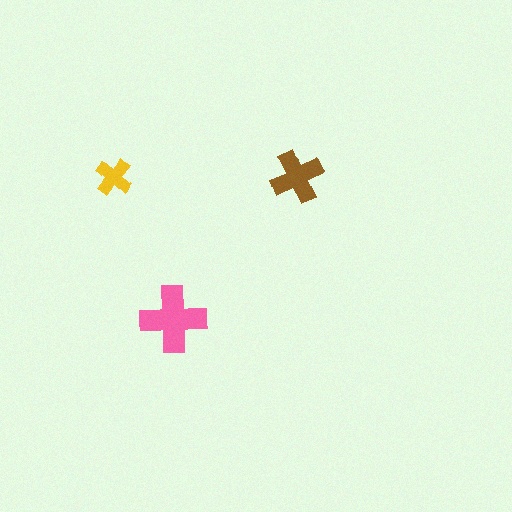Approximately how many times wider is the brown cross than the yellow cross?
About 1.5 times wider.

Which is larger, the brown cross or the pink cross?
The pink one.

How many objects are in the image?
There are 3 objects in the image.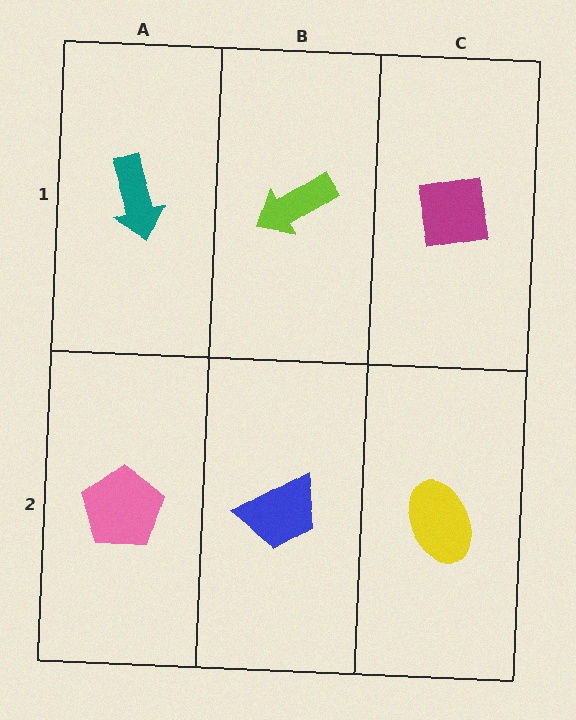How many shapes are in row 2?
3 shapes.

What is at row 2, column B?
A blue trapezoid.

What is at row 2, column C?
A yellow ellipse.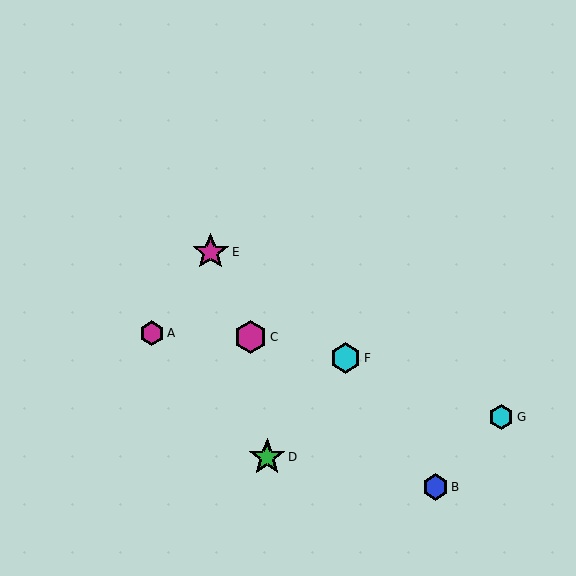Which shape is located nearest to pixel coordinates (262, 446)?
The green star (labeled D) at (267, 457) is nearest to that location.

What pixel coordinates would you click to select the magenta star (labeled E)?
Click at (211, 252) to select the magenta star E.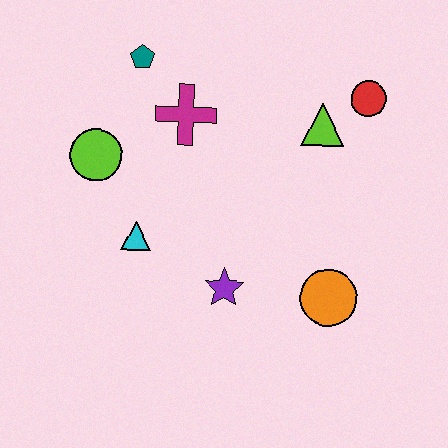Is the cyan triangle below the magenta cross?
Yes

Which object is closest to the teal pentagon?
The magenta cross is closest to the teal pentagon.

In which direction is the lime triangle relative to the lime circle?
The lime triangle is to the right of the lime circle.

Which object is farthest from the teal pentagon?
The orange circle is farthest from the teal pentagon.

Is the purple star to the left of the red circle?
Yes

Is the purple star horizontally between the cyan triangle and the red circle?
Yes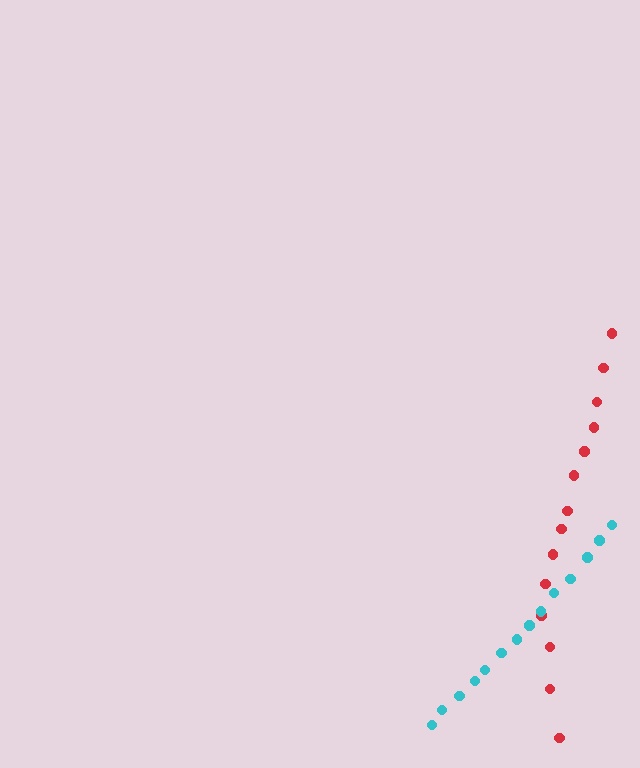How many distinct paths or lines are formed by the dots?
There are 2 distinct paths.